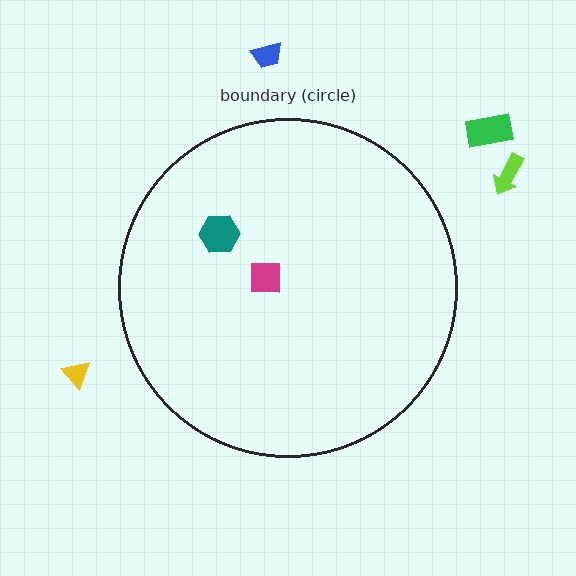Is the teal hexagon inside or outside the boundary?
Inside.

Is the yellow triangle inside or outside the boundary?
Outside.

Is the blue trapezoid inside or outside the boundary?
Outside.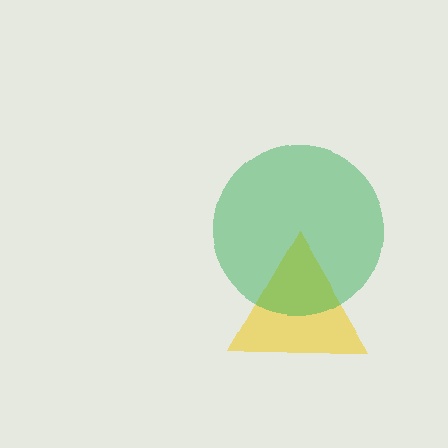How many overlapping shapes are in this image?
There are 2 overlapping shapes in the image.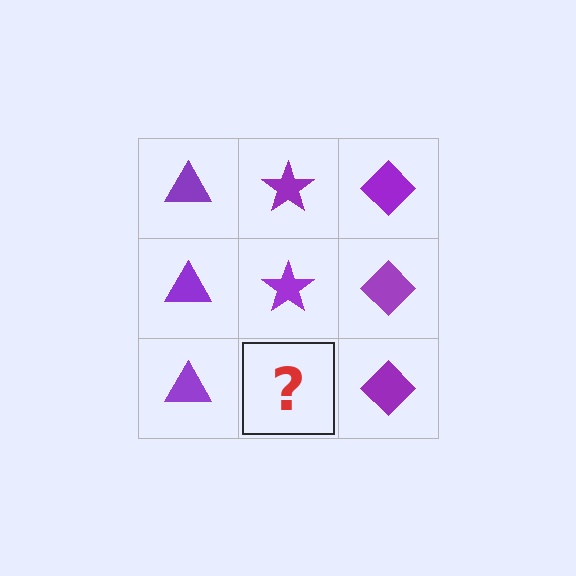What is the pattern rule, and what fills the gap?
The rule is that each column has a consistent shape. The gap should be filled with a purple star.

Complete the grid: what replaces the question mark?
The question mark should be replaced with a purple star.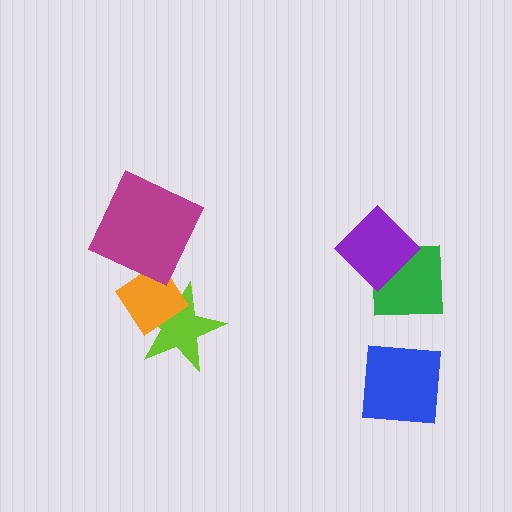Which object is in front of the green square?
The purple diamond is in front of the green square.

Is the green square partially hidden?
Yes, it is partially covered by another shape.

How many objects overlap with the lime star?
1 object overlaps with the lime star.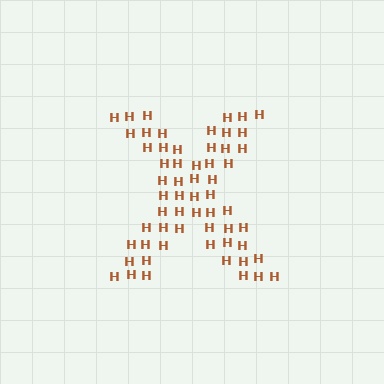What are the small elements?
The small elements are letter H's.